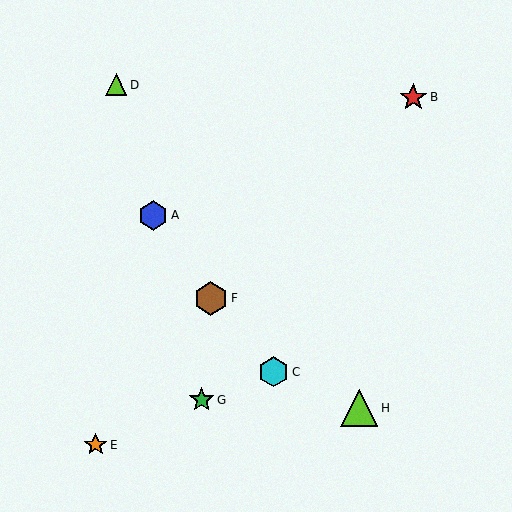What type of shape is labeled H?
Shape H is a lime triangle.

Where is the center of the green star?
The center of the green star is at (202, 400).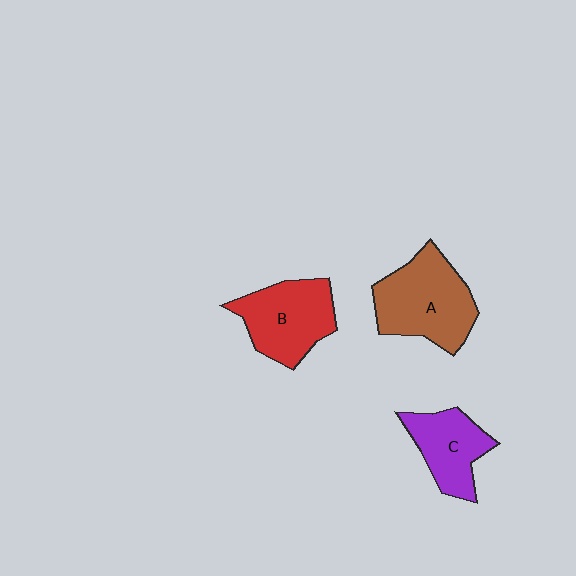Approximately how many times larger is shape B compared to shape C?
Approximately 1.3 times.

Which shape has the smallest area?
Shape C (purple).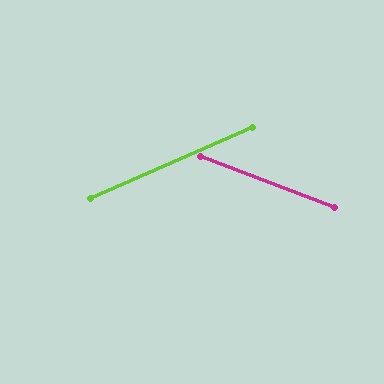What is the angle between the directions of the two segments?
Approximately 44 degrees.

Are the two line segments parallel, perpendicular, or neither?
Neither parallel nor perpendicular — they differ by about 44°.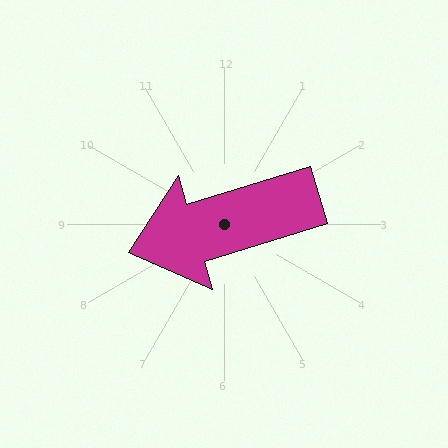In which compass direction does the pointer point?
West.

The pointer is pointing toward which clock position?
Roughly 8 o'clock.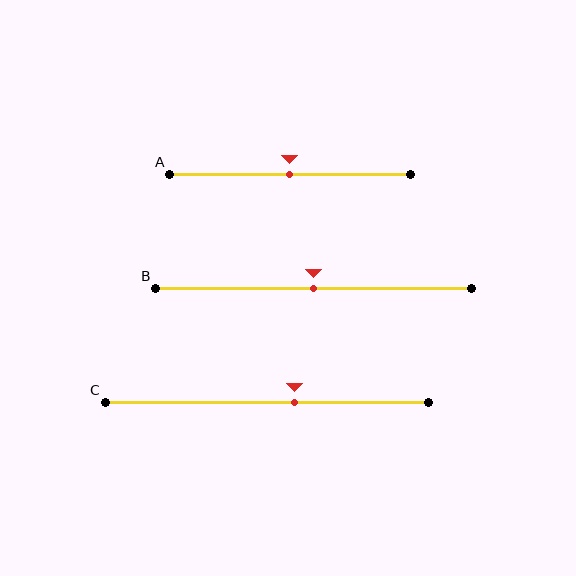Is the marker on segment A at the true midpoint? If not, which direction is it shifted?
Yes, the marker on segment A is at the true midpoint.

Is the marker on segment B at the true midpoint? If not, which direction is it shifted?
Yes, the marker on segment B is at the true midpoint.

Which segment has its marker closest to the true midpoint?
Segment A has its marker closest to the true midpoint.